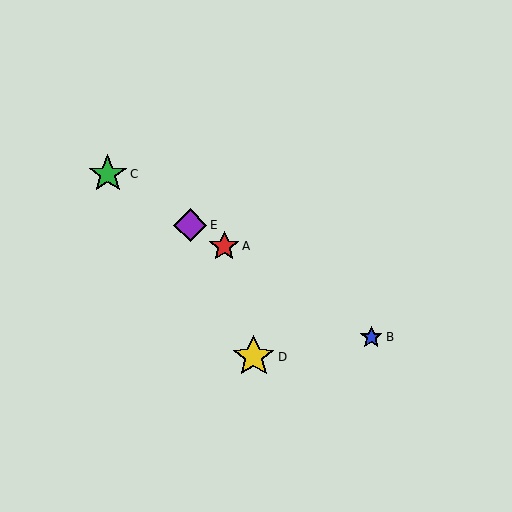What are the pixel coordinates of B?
Object B is at (371, 337).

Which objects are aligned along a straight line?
Objects A, B, C, E are aligned along a straight line.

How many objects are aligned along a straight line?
4 objects (A, B, C, E) are aligned along a straight line.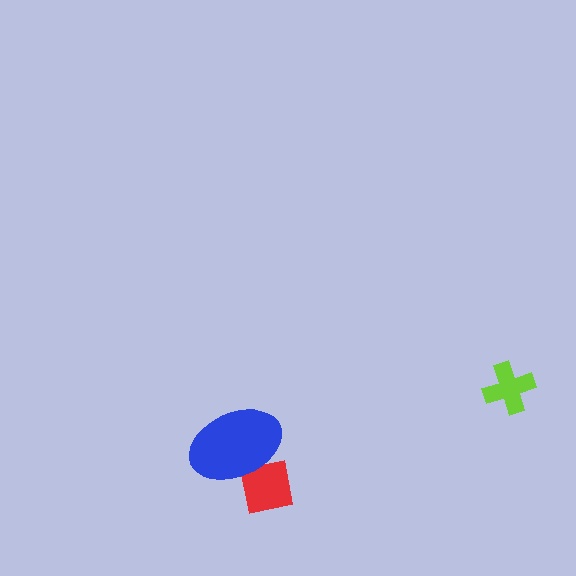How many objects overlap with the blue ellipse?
1 object overlaps with the blue ellipse.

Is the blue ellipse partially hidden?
No, no other shape covers it.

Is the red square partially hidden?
Yes, it is partially covered by another shape.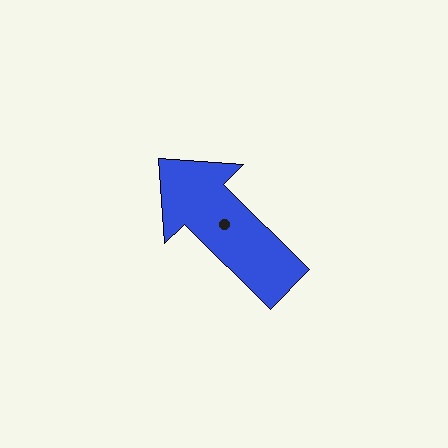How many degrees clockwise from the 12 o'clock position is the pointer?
Approximately 315 degrees.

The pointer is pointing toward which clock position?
Roughly 10 o'clock.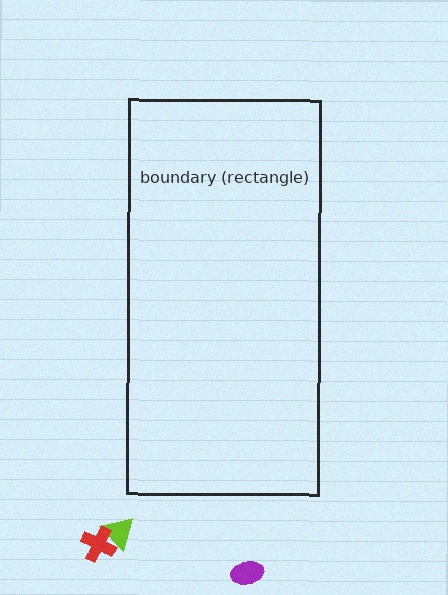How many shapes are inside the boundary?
0 inside, 3 outside.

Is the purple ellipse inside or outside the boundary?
Outside.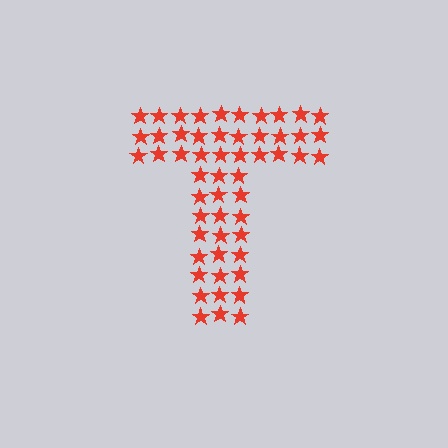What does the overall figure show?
The overall figure shows the letter T.